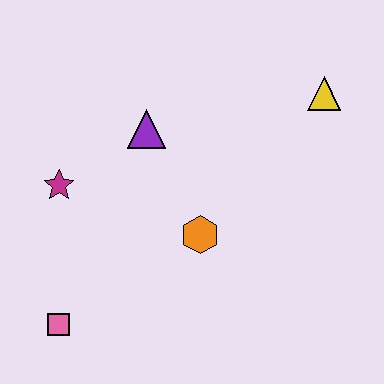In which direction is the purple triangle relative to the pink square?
The purple triangle is above the pink square.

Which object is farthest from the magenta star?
The yellow triangle is farthest from the magenta star.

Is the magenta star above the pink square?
Yes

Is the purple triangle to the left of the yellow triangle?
Yes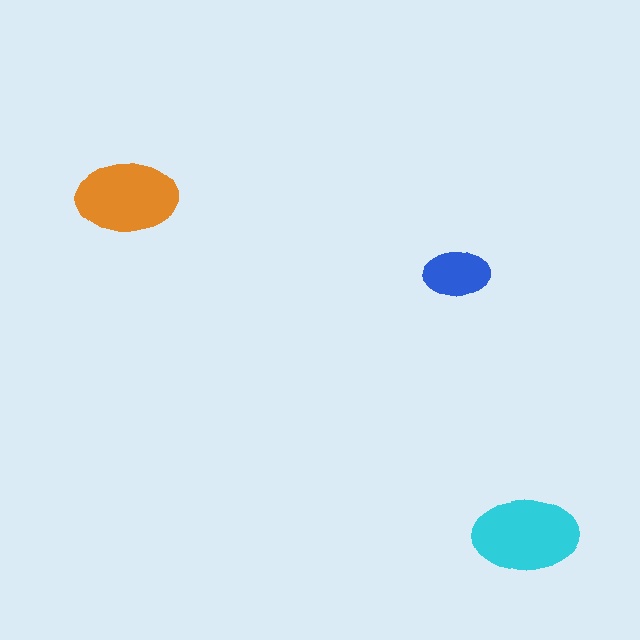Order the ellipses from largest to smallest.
the cyan one, the orange one, the blue one.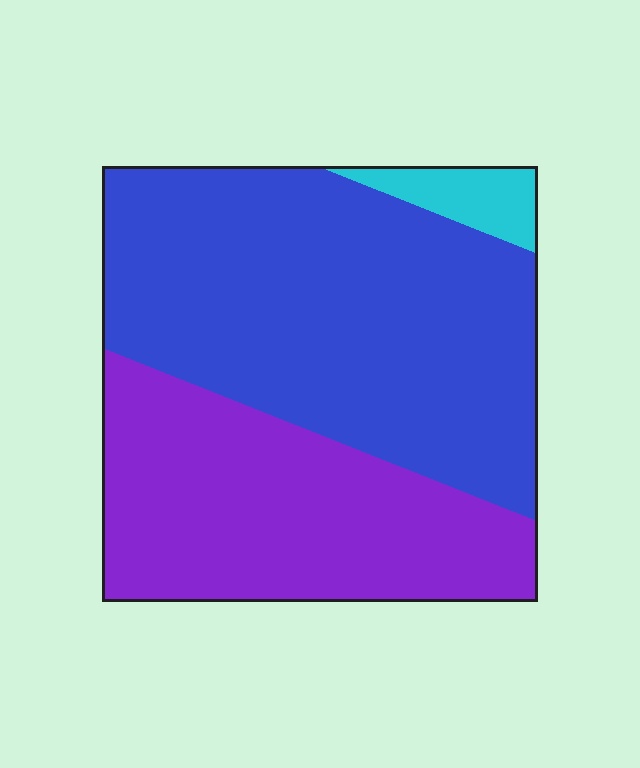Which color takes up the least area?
Cyan, at roughly 5%.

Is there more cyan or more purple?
Purple.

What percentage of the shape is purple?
Purple takes up about three eighths (3/8) of the shape.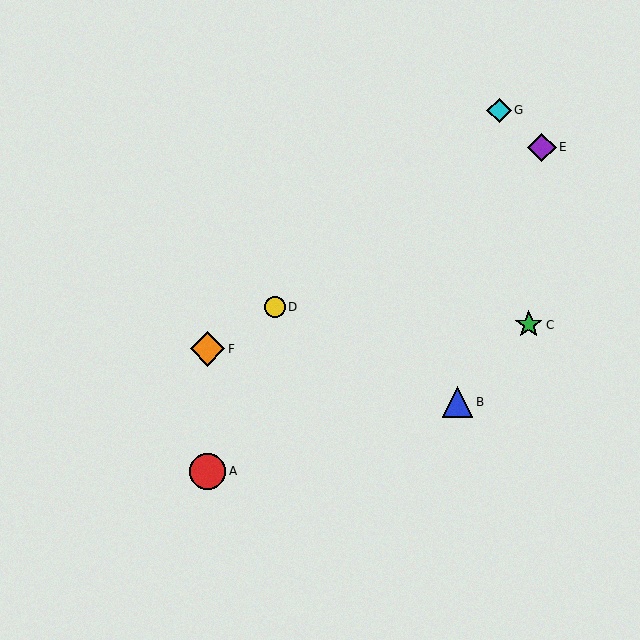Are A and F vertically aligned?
Yes, both are at x≈208.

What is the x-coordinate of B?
Object B is at x≈457.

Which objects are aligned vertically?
Objects A, F are aligned vertically.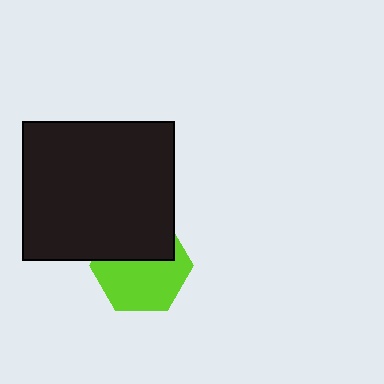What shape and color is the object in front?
The object in front is a black rectangle.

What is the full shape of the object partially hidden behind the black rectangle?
The partially hidden object is a lime hexagon.